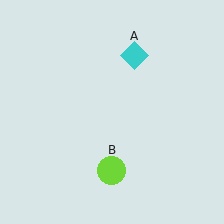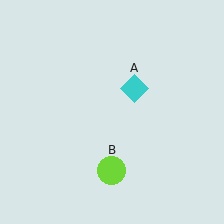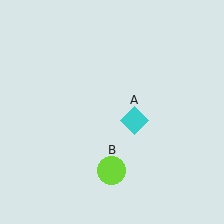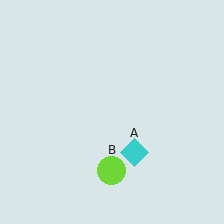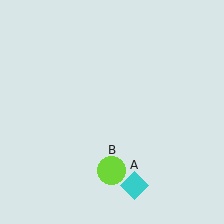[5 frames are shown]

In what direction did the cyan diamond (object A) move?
The cyan diamond (object A) moved down.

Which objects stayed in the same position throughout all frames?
Lime circle (object B) remained stationary.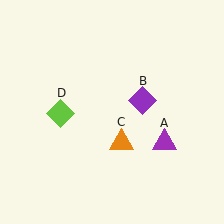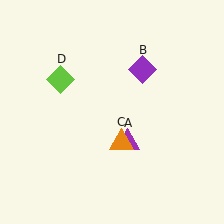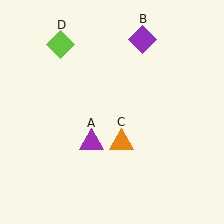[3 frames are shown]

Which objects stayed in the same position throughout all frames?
Orange triangle (object C) remained stationary.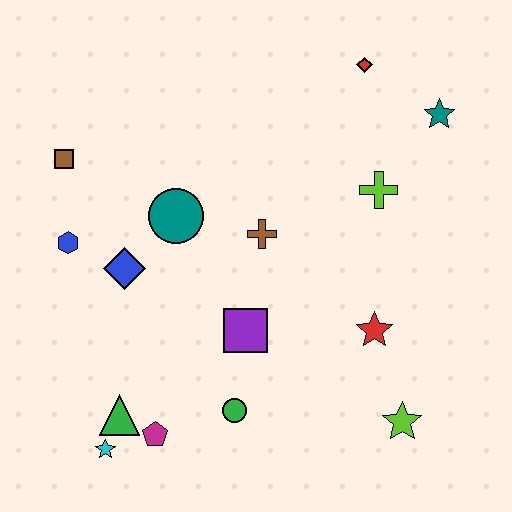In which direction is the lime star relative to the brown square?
The lime star is to the right of the brown square.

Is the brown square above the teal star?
No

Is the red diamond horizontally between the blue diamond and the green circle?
No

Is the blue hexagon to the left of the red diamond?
Yes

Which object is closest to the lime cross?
The teal star is closest to the lime cross.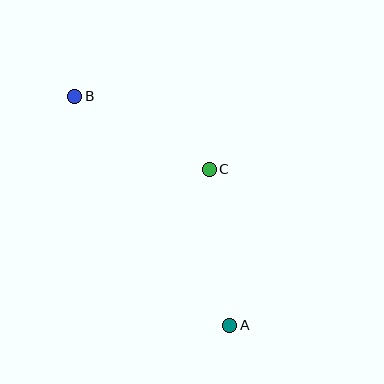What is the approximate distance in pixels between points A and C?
The distance between A and C is approximately 157 pixels.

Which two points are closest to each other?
Points B and C are closest to each other.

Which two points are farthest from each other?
Points A and B are farthest from each other.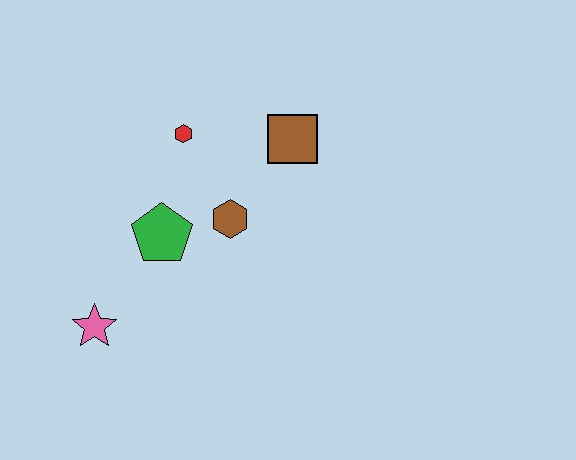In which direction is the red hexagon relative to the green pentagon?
The red hexagon is above the green pentagon.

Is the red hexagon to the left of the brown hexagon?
Yes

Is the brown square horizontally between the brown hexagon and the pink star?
No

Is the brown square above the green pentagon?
Yes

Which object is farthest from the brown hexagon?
The pink star is farthest from the brown hexagon.